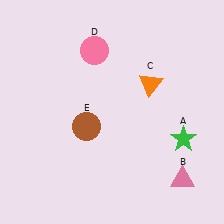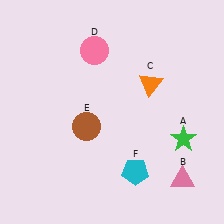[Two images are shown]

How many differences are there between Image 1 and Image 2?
There is 1 difference between the two images.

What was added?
A cyan pentagon (F) was added in Image 2.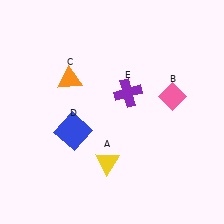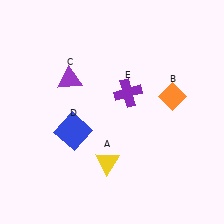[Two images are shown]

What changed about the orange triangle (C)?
In Image 1, C is orange. In Image 2, it changed to purple.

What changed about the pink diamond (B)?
In Image 1, B is pink. In Image 2, it changed to orange.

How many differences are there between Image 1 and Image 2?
There are 2 differences between the two images.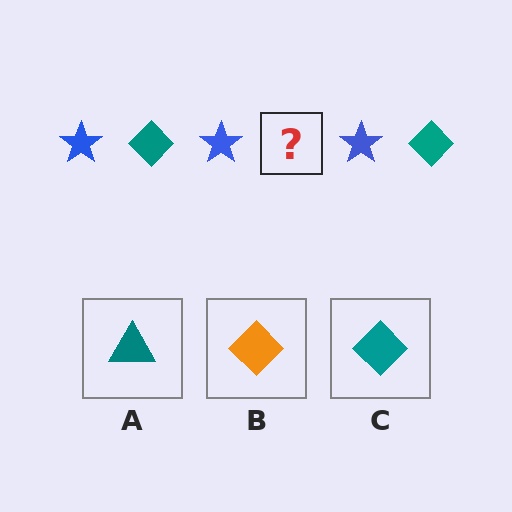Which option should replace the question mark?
Option C.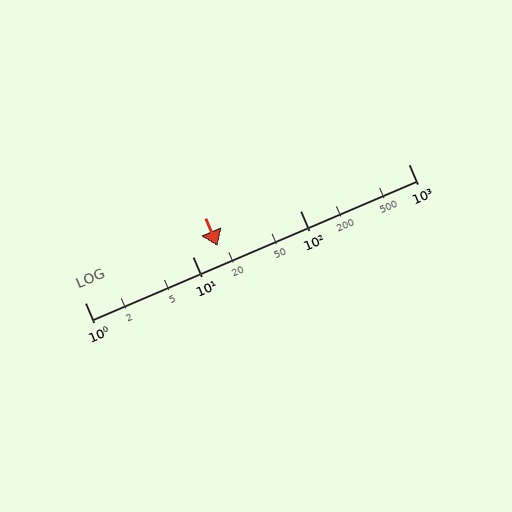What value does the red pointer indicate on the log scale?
The pointer indicates approximately 17.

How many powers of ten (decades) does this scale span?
The scale spans 3 decades, from 1 to 1000.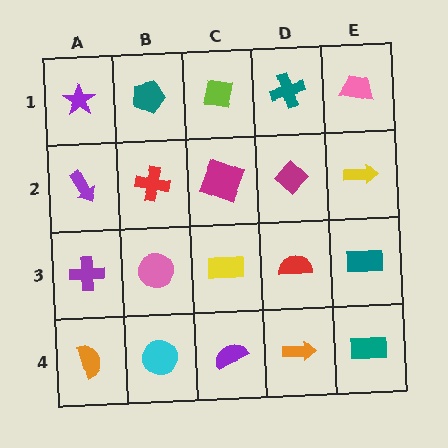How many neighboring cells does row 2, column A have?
3.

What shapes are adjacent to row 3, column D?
A magenta diamond (row 2, column D), an orange arrow (row 4, column D), a yellow rectangle (row 3, column C), a teal rectangle (row 3, column E).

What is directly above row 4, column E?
A teal rectangle.